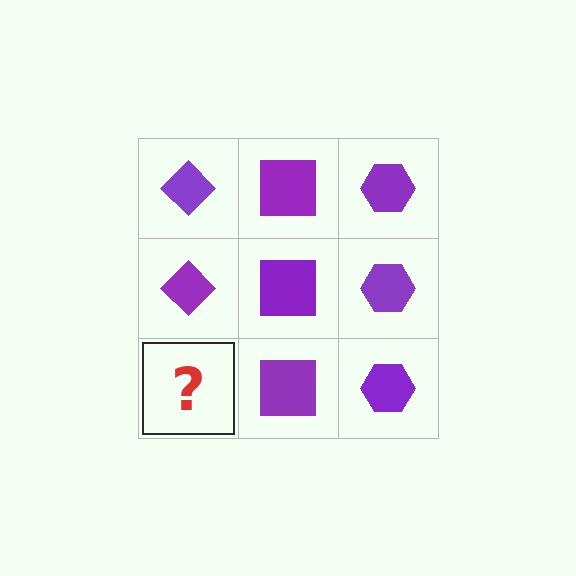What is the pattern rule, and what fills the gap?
The rule is that each column has a consistent shape. The gap should be filled with a purple diamond.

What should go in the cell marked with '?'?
The missing cell should contain a purple diamond.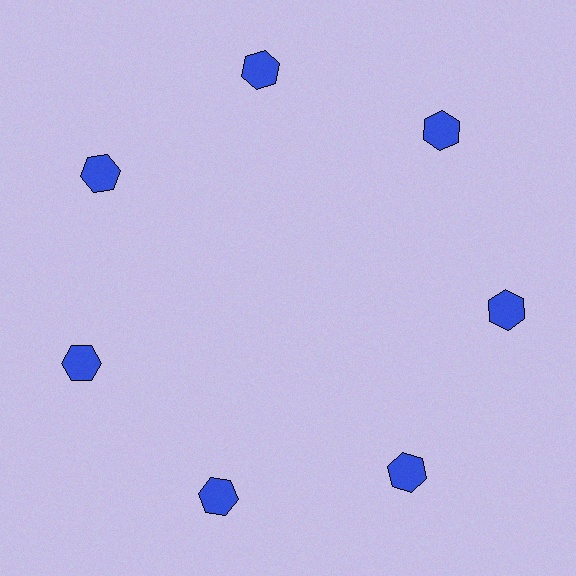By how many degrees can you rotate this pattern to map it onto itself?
The pattern maps onto itself every 51 degrees of rotation.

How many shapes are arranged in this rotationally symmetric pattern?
There are 7 shapes, arranged in 7 groups of 1.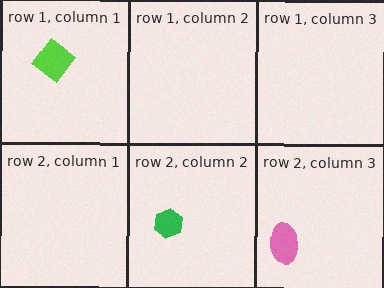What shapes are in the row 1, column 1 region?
The lime diamond.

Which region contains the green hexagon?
The row 2, column 2 region.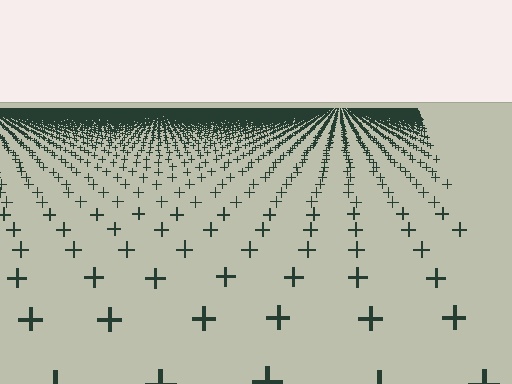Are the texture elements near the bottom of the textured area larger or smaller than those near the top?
Larger. Near the bottom, elements are closer to the viewer and appear at a bigger on-screen size.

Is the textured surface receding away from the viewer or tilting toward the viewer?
The surface is receding away from the viewer. Texture elements get smaller and denser toward the top.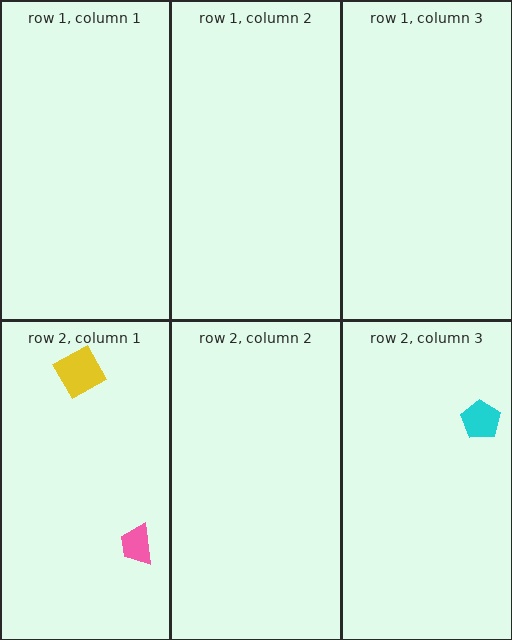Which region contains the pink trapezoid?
The row 2, column 1 region.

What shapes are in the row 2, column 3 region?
The cyan pentagon.